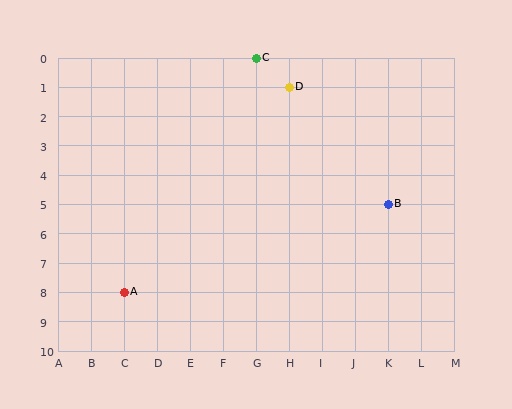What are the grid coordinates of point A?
Point A is at grid coordinates (C, 8).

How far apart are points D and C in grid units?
Points D and C are 1 column and 1 row apart (about 1.4 grid units diagonally).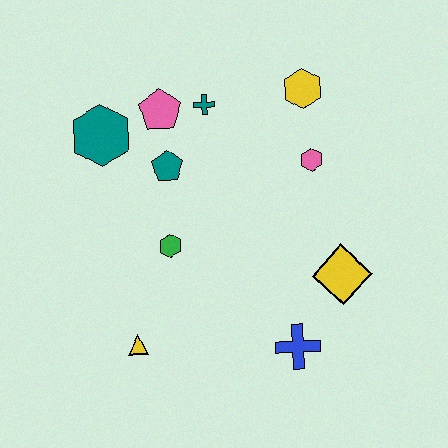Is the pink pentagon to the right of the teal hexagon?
Yes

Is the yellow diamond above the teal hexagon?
No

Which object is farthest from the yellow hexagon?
The yellow triangle is farthest from the yellow hexagon.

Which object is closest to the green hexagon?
The teal pentagon is closest to the green hexagon.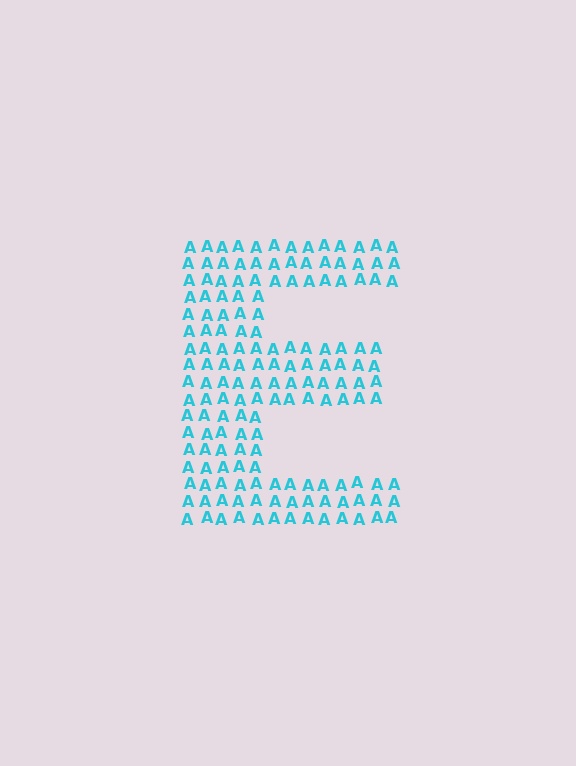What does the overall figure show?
The overall figure shows the letter E.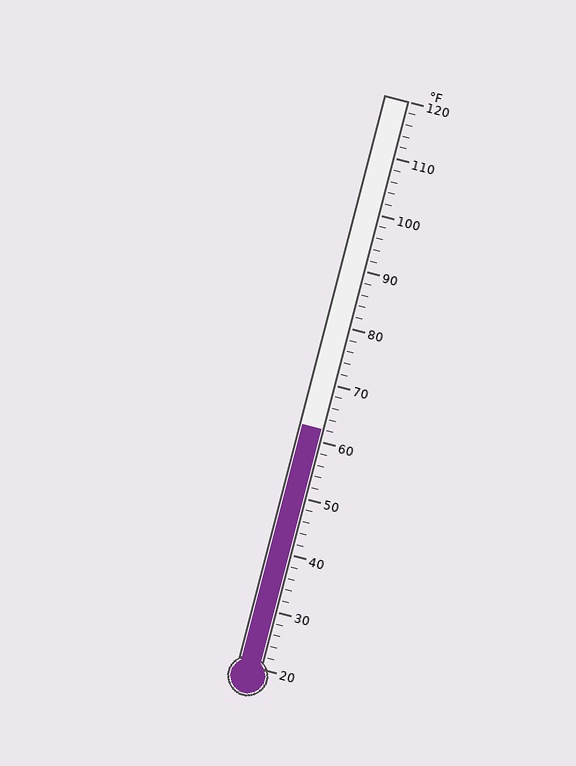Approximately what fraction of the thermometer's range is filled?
The thermometer is filled to approximately 40% of its range.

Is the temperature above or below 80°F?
The temperature is below 80°F.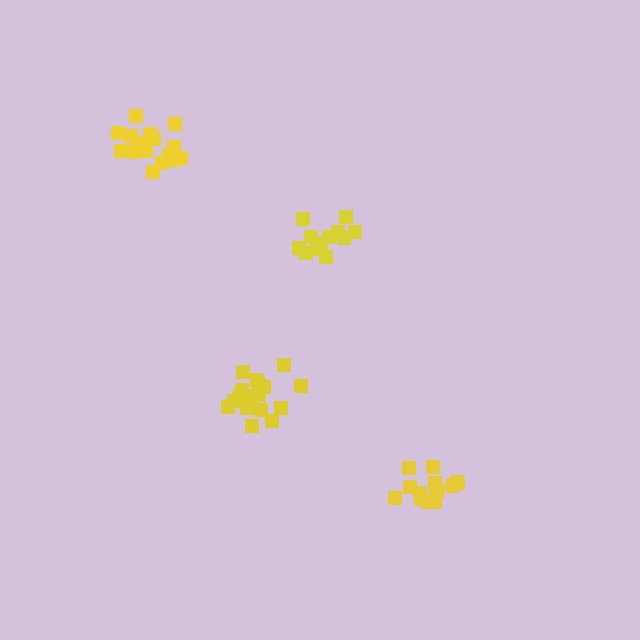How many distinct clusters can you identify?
There are 4 distinct clusters.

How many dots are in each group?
Group 1: 13 dots, Group 2: 19 dots, Group 3: 14 dots, Group 4: 18 dots (64 total).